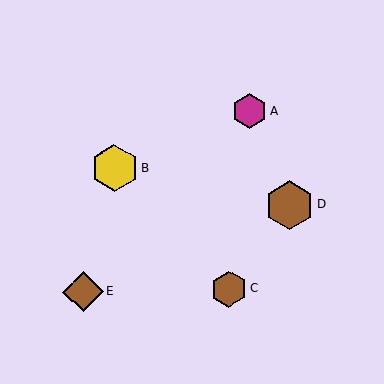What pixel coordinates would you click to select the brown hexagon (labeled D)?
Click at (290, 205) to select the brown hexagon D.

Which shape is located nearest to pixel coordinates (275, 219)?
The brown hexagon (labeled D) at (290, 205) is nearest to that location.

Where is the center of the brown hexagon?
The center of the brown hexagon is at (290, 205).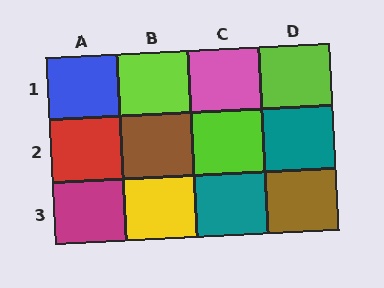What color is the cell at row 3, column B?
Yellow.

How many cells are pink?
1 cell is pink.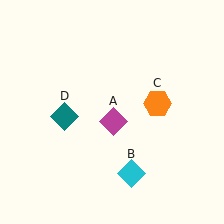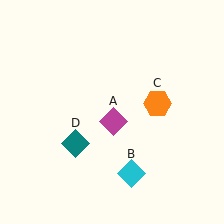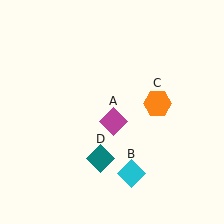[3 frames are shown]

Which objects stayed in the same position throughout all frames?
Magenta diamond (object A) and cyan diamond (object B) and orange hexagon (object C) remained stationary.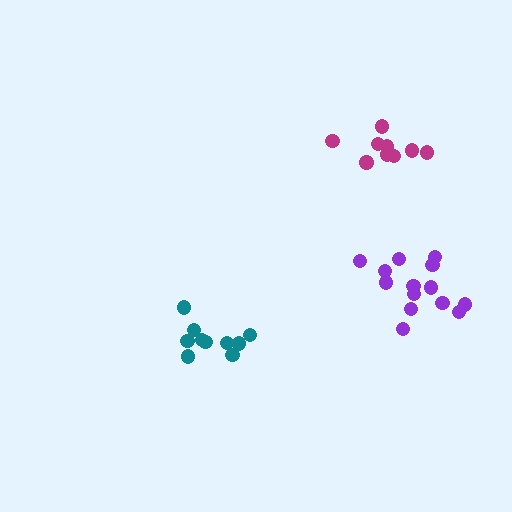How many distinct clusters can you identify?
There are 3 distinct clusters.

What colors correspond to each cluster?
The clusters are colored: magenta, teal, purple.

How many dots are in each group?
Group 1: 9 dots, Group 2: 10 dots, Group 3: 14 dots (33 total).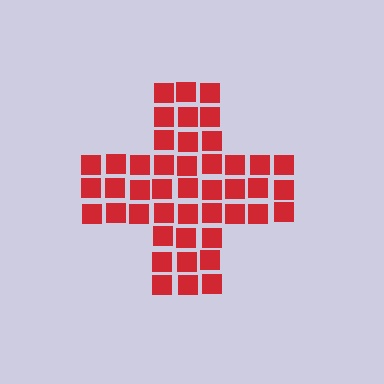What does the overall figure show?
The overall figure shows a cross.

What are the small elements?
The small elements are squares.